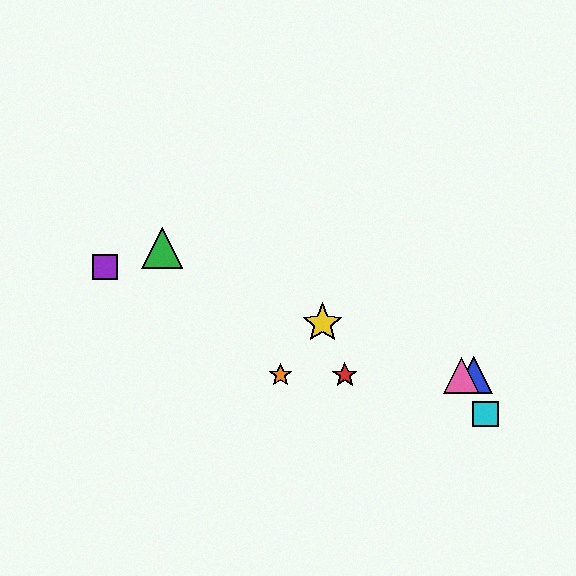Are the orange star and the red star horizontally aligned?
Yes, both are at y≈375.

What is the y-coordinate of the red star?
The red star is at y≈375.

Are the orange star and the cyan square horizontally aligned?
No, the orange star is at y≈375 and the cyan square is at y≈414.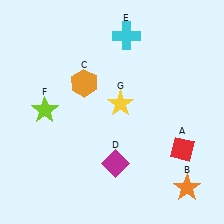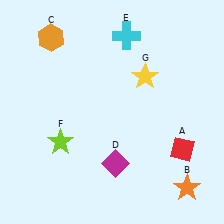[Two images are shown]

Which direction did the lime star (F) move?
The lime star (F) moved down.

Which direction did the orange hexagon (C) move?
The orange hexagon (C) moved up.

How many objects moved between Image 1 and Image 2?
3 objects moved between the two images.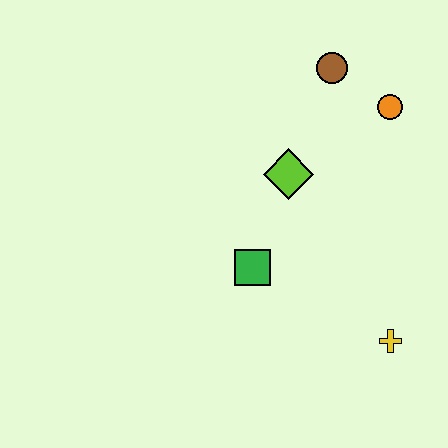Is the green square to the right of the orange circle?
No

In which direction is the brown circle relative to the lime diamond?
The brown circle is above the lime diamond.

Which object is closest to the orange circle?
The brown circle is closest to the orange circle.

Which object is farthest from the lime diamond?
The yellow cross is farthest from the lime diamond.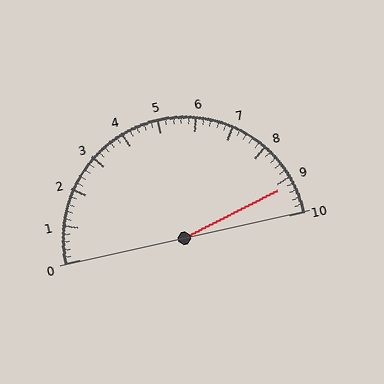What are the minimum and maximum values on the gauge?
The gauge ranges from 0 to 10.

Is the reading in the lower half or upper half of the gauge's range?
The reading is in the upper half of the range (0 to 10).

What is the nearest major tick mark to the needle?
The nearest major tick mark is 9.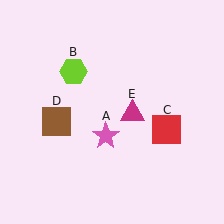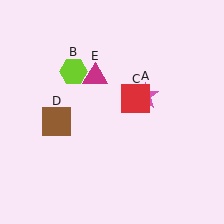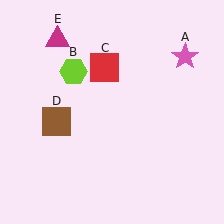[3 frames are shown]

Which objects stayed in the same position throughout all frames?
Lime hexagon (object B) and brown square (object D) remained stationary.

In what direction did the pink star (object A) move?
The pink star (object A) moved up and to the right.